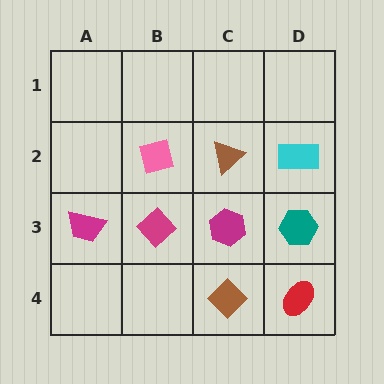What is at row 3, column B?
A magenta diamond.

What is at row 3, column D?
A teal hexagon.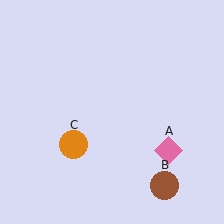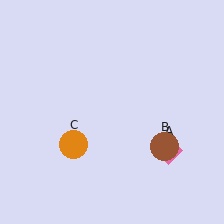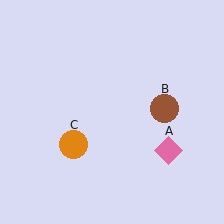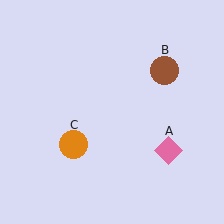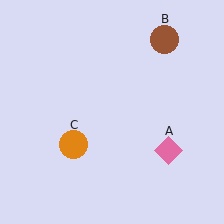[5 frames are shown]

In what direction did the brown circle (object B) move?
The brown circle (object B) moved up.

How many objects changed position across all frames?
1 object changed position: brown circle (object B).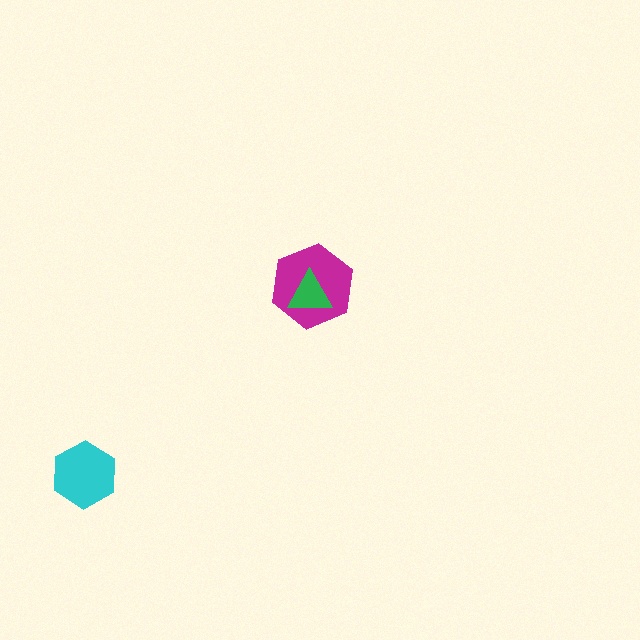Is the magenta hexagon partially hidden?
Yes, it is partially covered by another shape.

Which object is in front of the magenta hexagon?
The green triangle is in front of the magenta hexagon.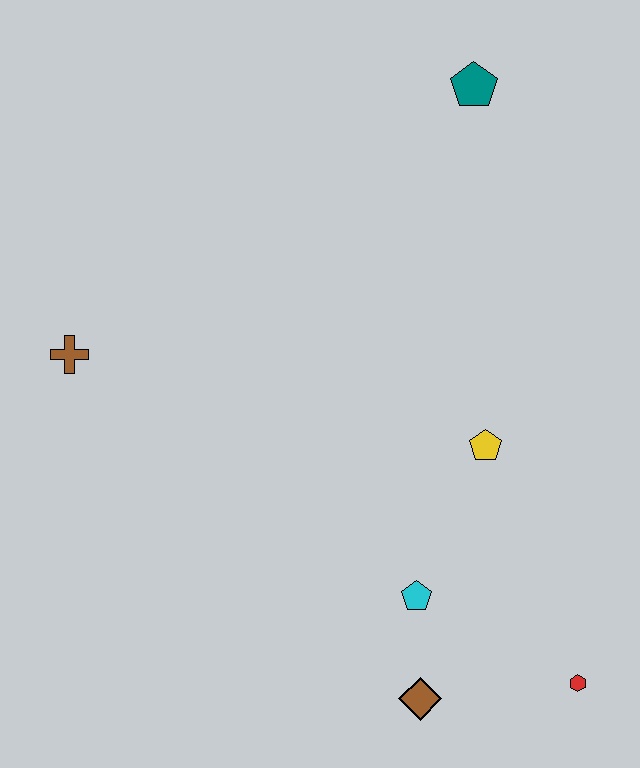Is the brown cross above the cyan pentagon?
Yes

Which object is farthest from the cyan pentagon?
The teal pentagon is farthest from the cyan pentagon.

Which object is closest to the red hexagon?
The brown diamond is closest to the red hexagon.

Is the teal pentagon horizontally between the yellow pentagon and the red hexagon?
No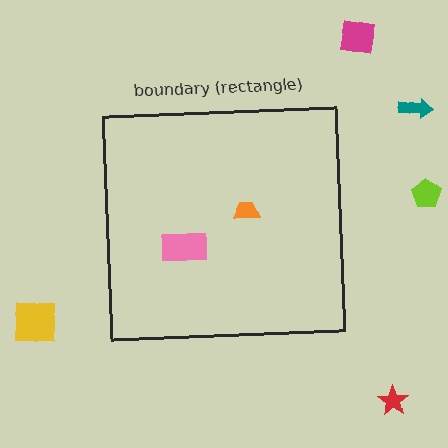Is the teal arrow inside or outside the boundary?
Outside.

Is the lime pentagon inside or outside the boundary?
Outside.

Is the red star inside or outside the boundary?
Outside.